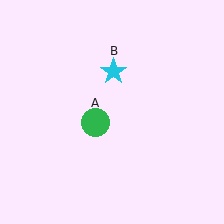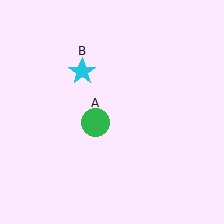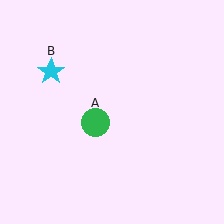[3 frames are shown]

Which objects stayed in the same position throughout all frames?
Green circle (object A) remained stationary.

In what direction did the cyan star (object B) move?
The cyan star (object B) moved left.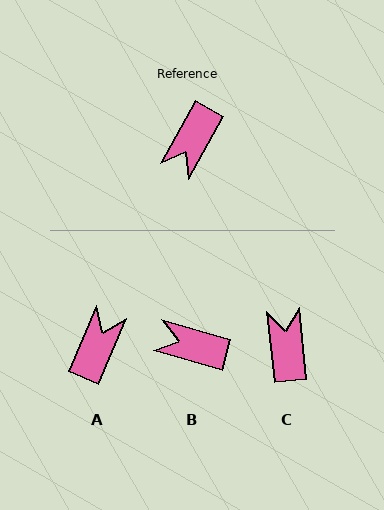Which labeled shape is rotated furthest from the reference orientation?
A, about 174 degrees away.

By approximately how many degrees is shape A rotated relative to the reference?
Approximately 174 degrees clockwise.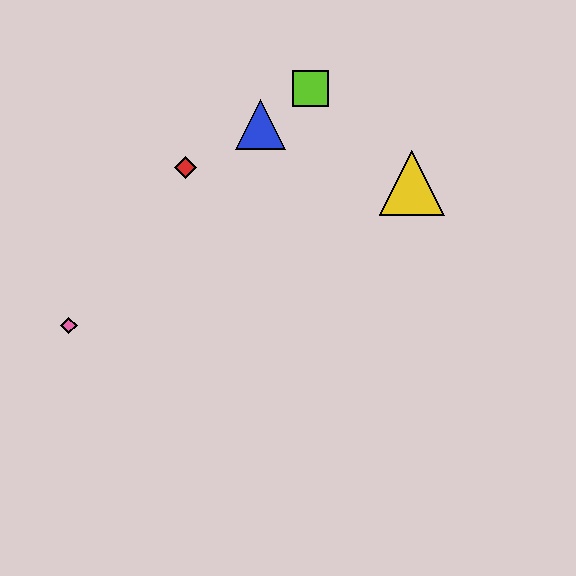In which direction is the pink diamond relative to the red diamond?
The pink diamond is below the red diamond.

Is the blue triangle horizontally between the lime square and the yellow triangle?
No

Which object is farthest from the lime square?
The pink diamond is farthest from the lime square.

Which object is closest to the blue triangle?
The lime square is closest to the blue triangle.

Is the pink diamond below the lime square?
Yes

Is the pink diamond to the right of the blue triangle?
No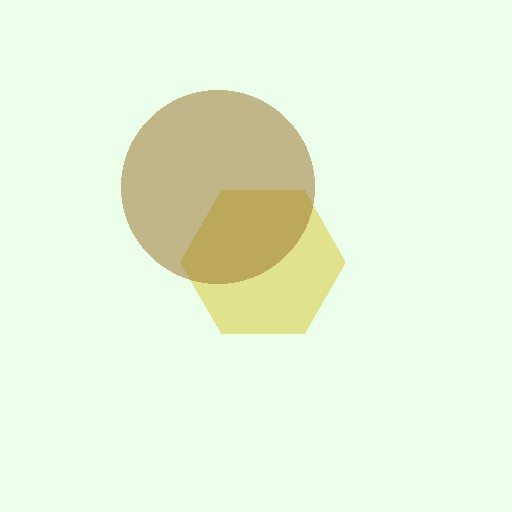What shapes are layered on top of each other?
The layered shapes are: a yellow hexagon, a brown circle.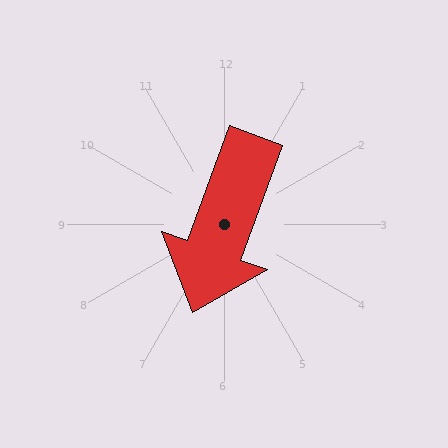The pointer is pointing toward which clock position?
Roughly 7 o'clock.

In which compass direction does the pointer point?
South.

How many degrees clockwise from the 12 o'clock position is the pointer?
Approximately 200 degrees.